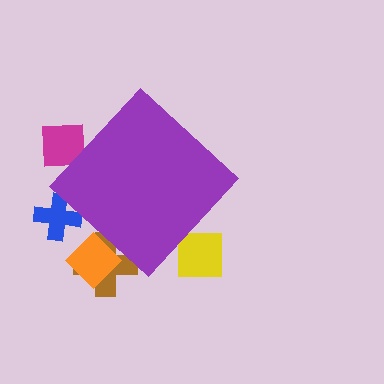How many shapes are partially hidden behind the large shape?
5 shapes are partially hidden.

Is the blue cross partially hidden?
Yes, the blue cross is partially hidden behind the purple diamond.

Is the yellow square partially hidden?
Yes, the yellow square is partially hidden behind the purple diamond.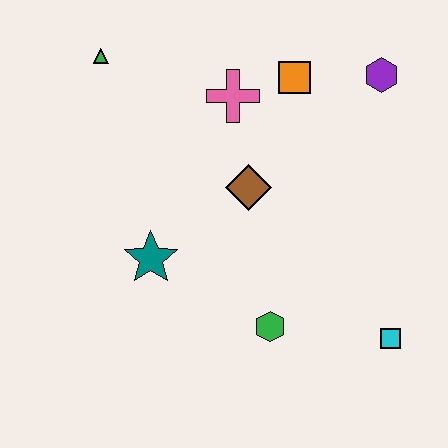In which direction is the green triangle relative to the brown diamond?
The green triangle is to the left of the brown diamond.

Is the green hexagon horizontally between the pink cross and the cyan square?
Yes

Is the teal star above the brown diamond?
No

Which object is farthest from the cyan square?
The green triangle is farthest from the cyan square.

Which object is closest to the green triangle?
The pink cross is closest to the green triangle.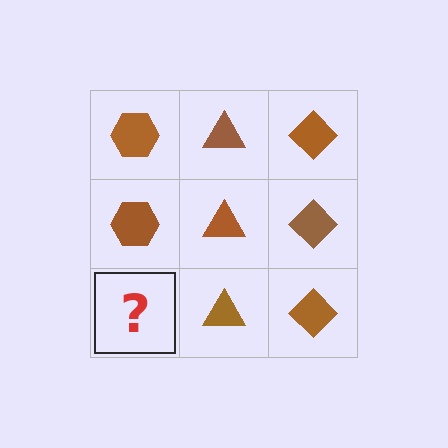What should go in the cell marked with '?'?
The missing cell should contain a brown hexagon.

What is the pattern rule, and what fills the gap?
The rule is that each column has a consistent shape. The gap should be filled with a brown hexagon.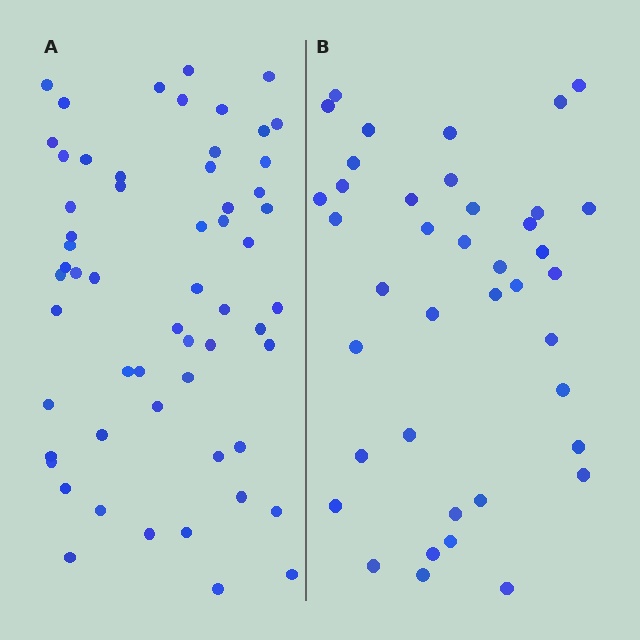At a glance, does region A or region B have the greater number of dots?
Region A (the left region) has more dots.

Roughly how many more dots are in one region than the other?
Region A has approximately 20 more dots than region B.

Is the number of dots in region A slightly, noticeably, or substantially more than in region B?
Region A has substantially more. The ratio is roughly 1.4 to 1.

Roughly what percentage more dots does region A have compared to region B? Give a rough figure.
About 45% more.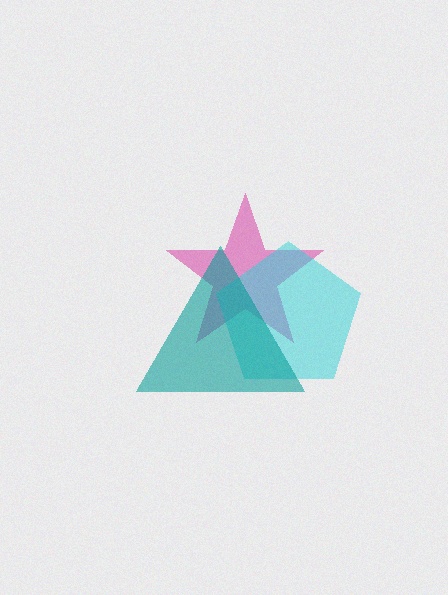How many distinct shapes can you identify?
There are 3 distinct shapes: a pink star, a cyan pentagon, a teal triangle.